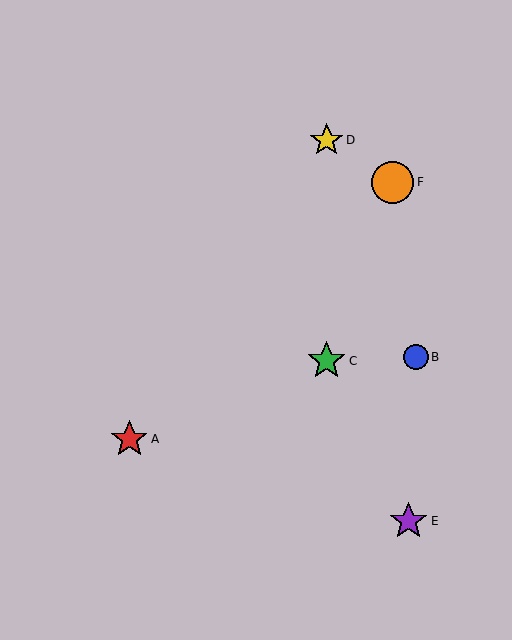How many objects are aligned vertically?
2 objects (C, D) are aligned vertically.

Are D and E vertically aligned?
No, D is at x≈327 and E is at x≈409.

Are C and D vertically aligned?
Yes, both are at x≈327.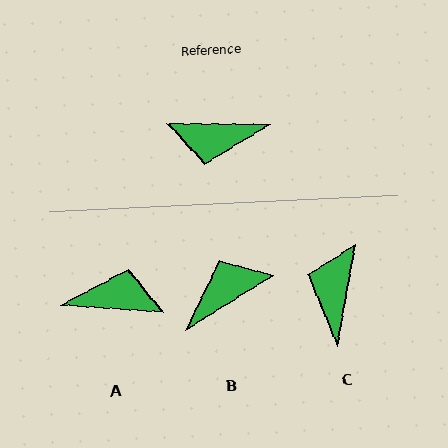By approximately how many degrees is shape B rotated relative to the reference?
Approximately 148 degrees clockwise.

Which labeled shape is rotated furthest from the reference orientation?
A, about 177 degrees away.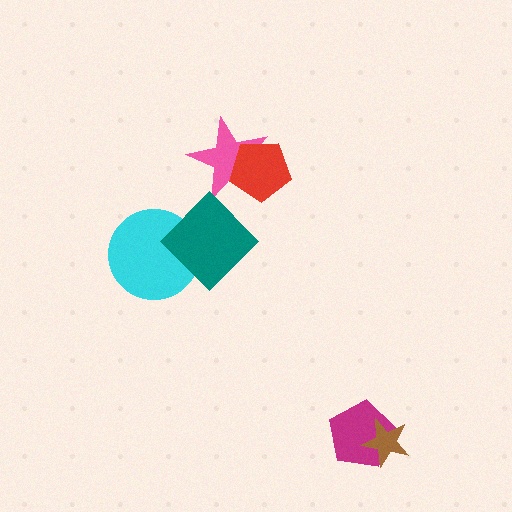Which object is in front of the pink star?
The red pentagon is in front of the pink star.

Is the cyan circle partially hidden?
Yes, it is partially covered by another shape.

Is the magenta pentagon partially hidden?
Yes, it is partially covered by another shape.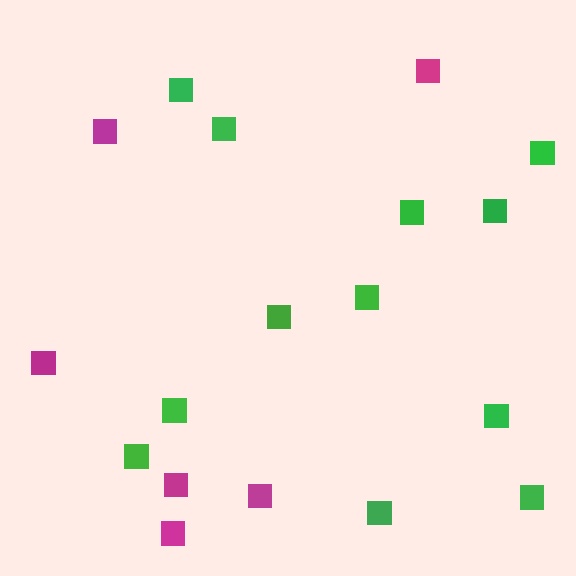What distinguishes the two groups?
There are 2 groups: one group of green squares (12) and one group of magenta squares (6).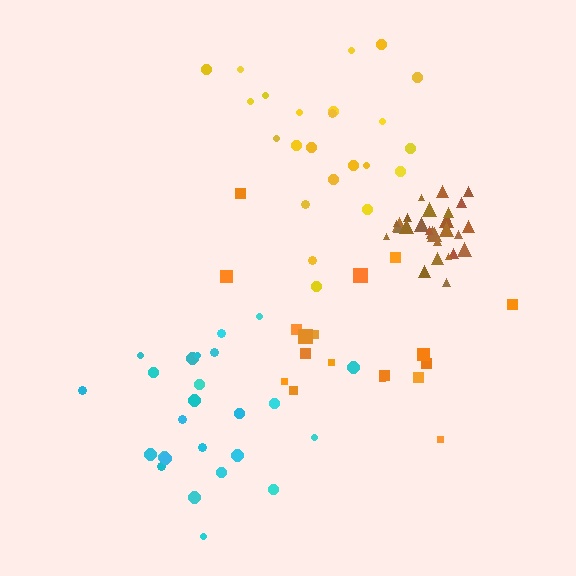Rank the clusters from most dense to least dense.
brown, cyan, yellow, orange.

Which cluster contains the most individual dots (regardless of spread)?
Brown (28).